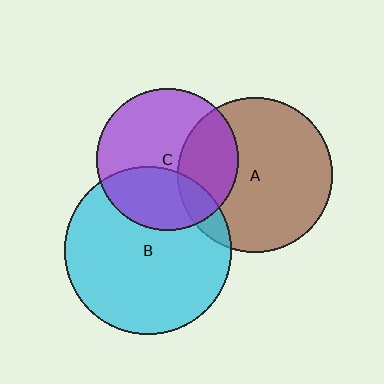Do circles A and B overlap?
Yes.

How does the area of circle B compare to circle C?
Approximately 1.4 times.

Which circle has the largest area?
Circle B (cyan).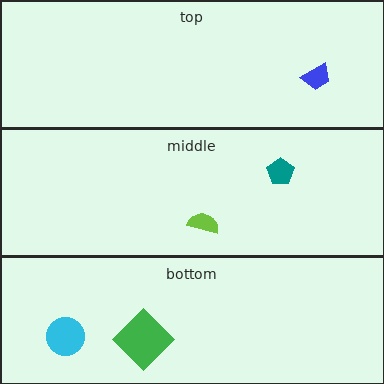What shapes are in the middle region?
The teal pentagon, the lime semicircle.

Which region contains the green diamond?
The bottom region.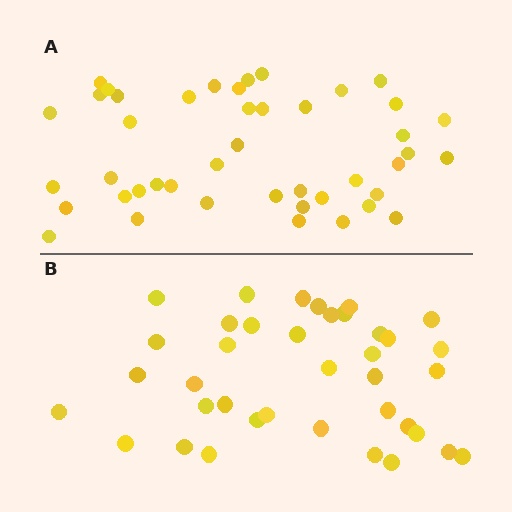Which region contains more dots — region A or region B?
Region A (the top region) has more dots.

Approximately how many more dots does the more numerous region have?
Region A has about 6 more dots than region B.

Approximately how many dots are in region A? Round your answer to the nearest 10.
About 40 dots. (The exact count is 44, which rounds to 40.)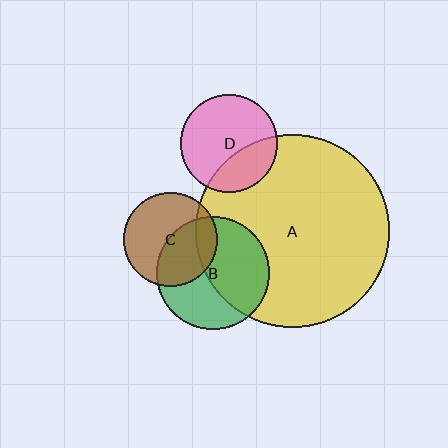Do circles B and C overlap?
Yes.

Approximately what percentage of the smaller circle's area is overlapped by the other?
Approximately 45%.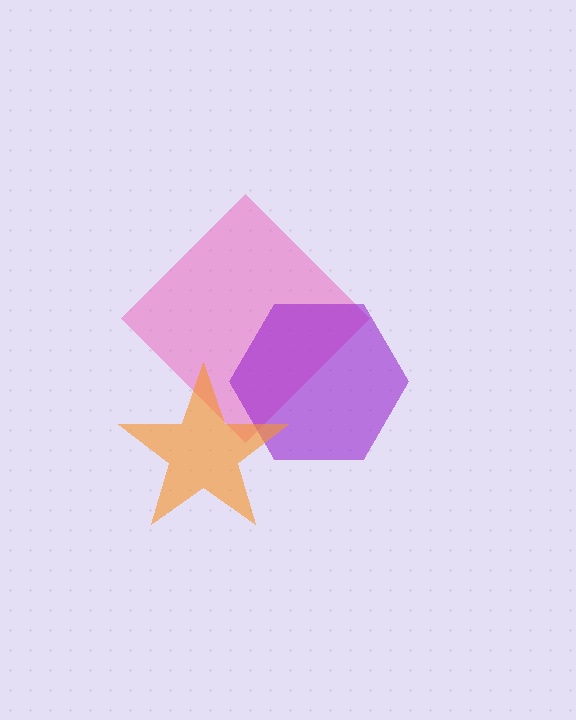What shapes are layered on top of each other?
The layered shapes are: a pink diamond, a purple hexagon, an orange star.